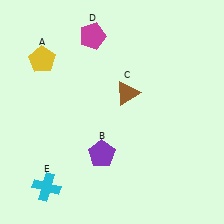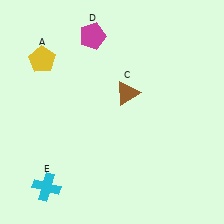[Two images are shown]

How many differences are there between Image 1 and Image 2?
There is 1 difference between the two images.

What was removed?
The purple pentagon (B) was removed in Image 2.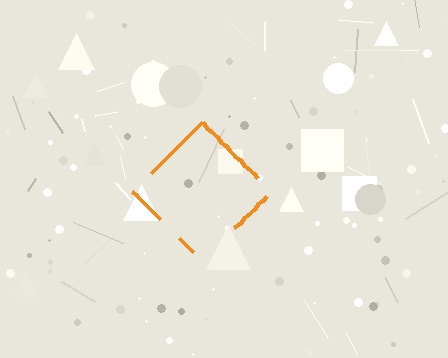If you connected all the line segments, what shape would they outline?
They would outline a diamond.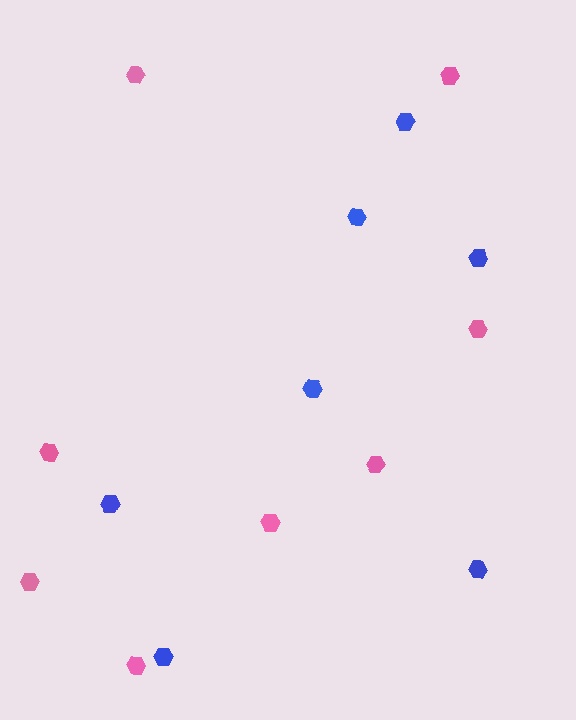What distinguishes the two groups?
There are 2 groups: one group of pink hexagons (8) and one group of blue hexagons (7).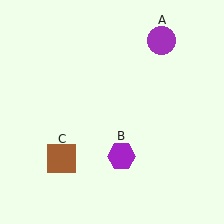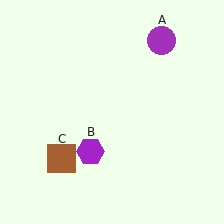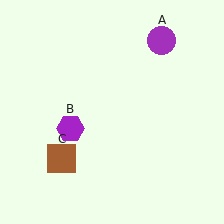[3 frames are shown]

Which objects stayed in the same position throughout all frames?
Purple circle (object A) and brown square (object C) remained stationary.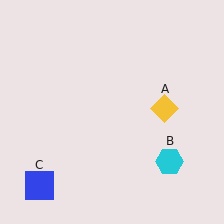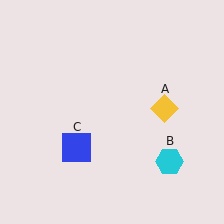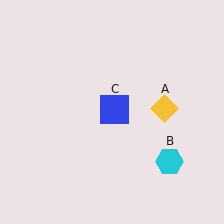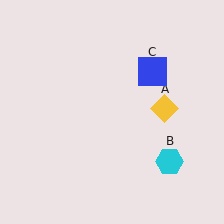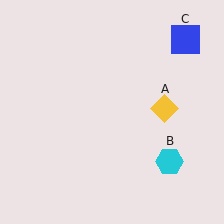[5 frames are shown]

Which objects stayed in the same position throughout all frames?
Yellow diamond (object A) and cyan hexagon (object B) remained stationary.